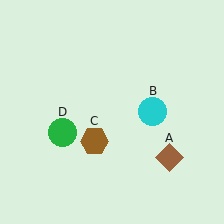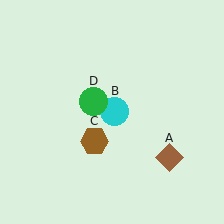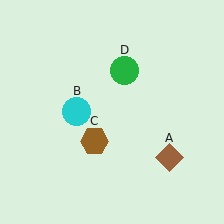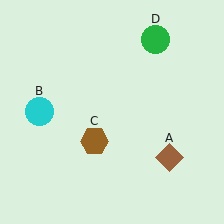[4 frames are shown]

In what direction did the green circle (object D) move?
The green circle (object D) moved up and to the right.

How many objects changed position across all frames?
2 objects changed position: cyan circle (object B), green circle (object D).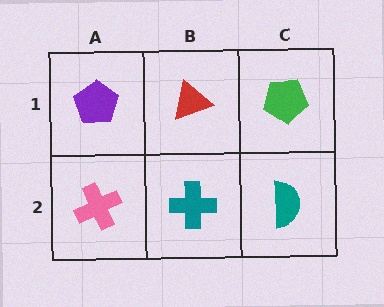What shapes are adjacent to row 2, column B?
A red triangle (row 1, column B), a pink cross (row 2, column A), a teal semicircle (row 2, column C).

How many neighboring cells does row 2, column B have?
3.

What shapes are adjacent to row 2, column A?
A purple pentagon (row 1, column A), a teal cross (row 2, column B).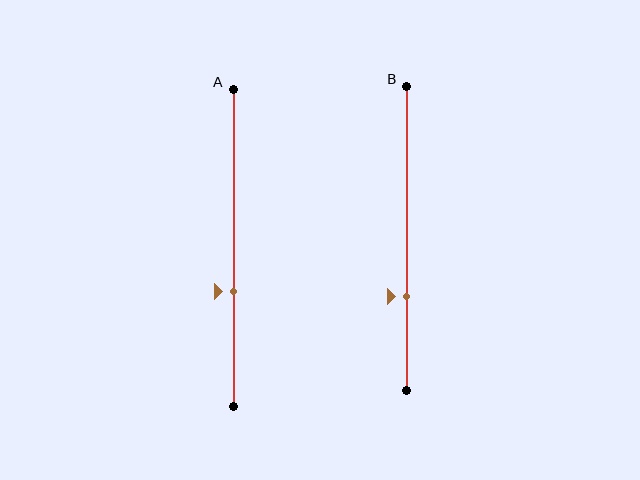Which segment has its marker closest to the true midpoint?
Segment A has its marker closest to the true midpoint.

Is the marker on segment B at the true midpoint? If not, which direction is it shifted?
No, the marker on segment B is shifted downward by about 19% of the segment length.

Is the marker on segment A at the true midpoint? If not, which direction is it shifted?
No, the marker on segment A is shifted downward by about 14% of the segment length.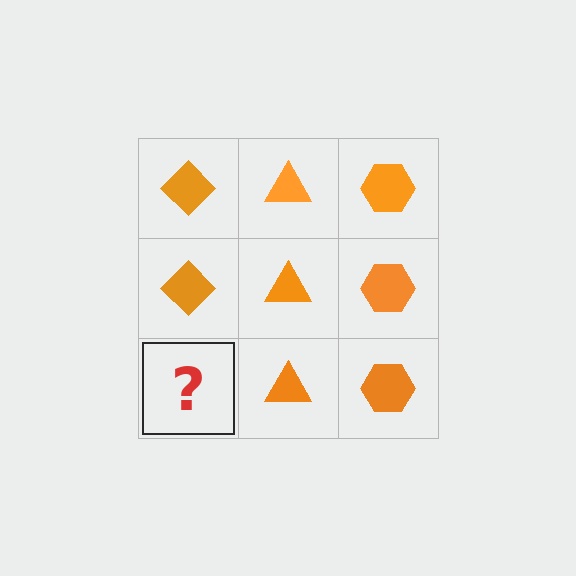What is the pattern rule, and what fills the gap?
The rule is that each column has a consistent shape. The gap should be filled with an orange diamond.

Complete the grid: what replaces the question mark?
The question mark should be replaced with an orange diamond.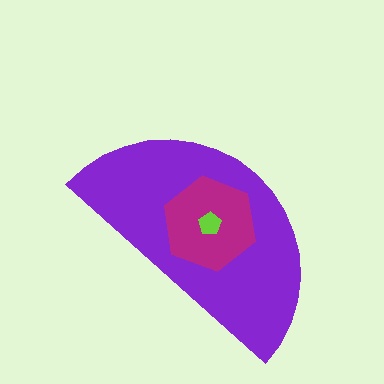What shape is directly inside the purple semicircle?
The magenta hexagon.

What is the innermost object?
The lime pentagon.